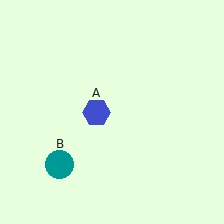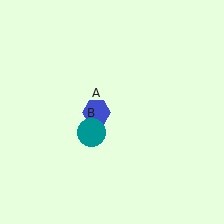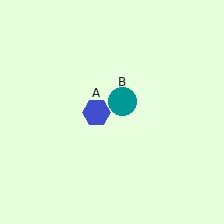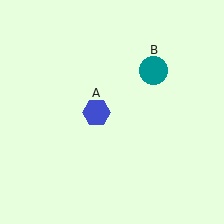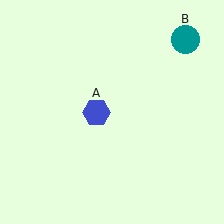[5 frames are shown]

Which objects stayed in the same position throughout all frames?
Blue hexagon (object A) remained stationary.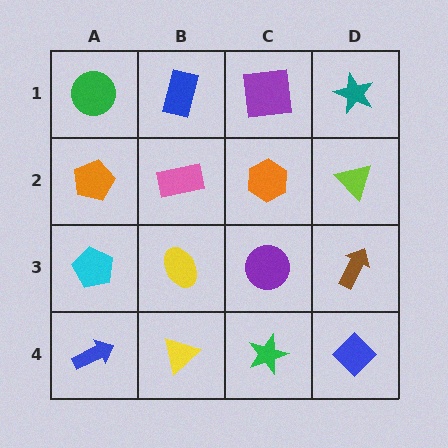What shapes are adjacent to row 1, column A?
An orange pentagon (row 2, column A), a blue rectangle (row 1, column B).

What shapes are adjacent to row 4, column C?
A purple circle (row 3, column C), a yellow triangle (row 4, column B), a blue diamond (row 4, column D).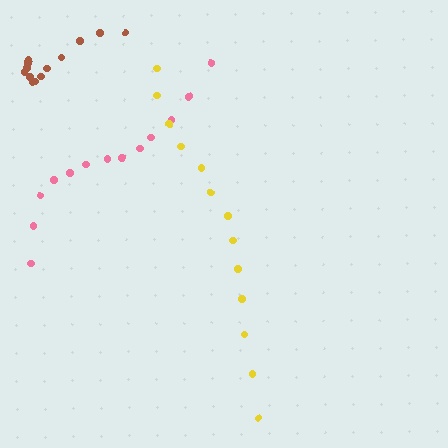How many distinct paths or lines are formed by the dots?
There are 3 distinct paths.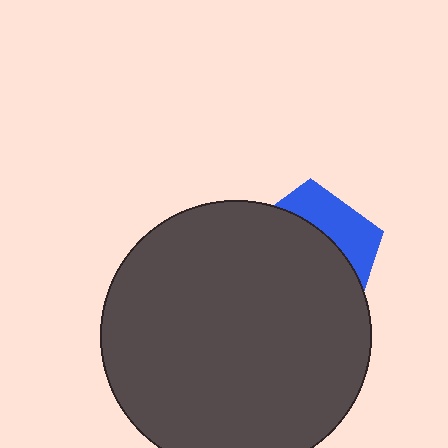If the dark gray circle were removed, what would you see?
You would see the complete blue pentagon.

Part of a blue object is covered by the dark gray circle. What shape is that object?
It is a pentagon.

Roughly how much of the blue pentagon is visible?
A small part of it is visible (roughly 30%).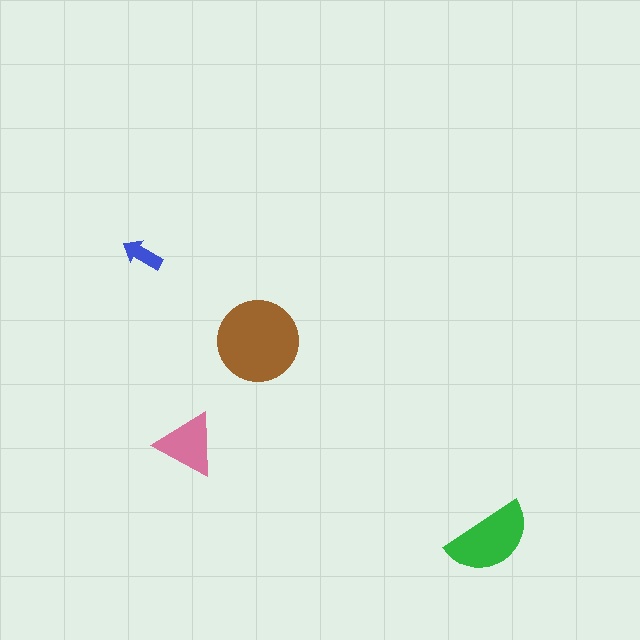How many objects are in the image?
There are 4 objects in the image.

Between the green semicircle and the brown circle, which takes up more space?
The brown circle.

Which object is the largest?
The brown circle.